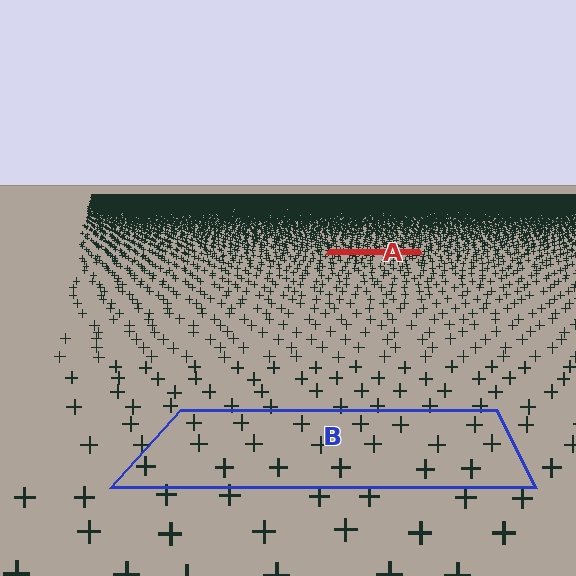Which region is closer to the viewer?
Region B is closer. The texture elements there are larger and more spread out.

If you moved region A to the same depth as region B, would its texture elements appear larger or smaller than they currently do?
They would appear larger. At a closer depth, the same texture elements are projected at a bigger on-screen size.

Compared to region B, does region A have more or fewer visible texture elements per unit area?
Region A has more texture elements per unit area — they are packed more densely because it is farther away.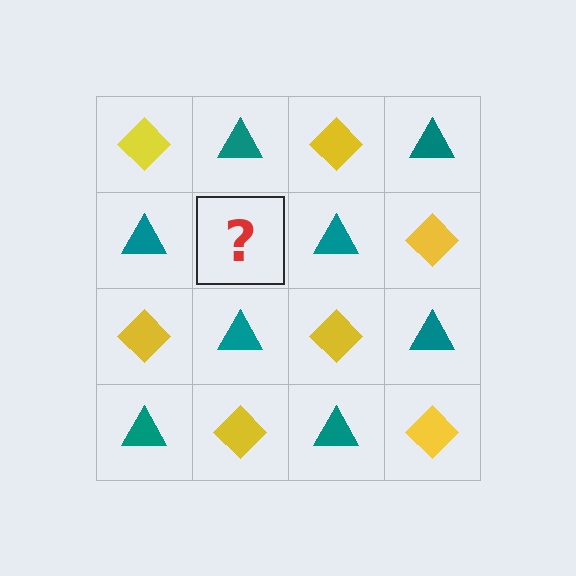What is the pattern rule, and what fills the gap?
The rule is that it alternates yellow diamond and teal triangle in a checkerboard pattern. The gap should be filled with a yellow diamond.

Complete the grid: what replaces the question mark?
The question mark should be replaced with a yellow diamond.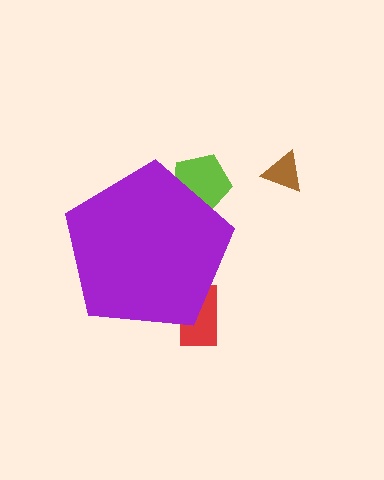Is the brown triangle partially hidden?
No, the brown triangle is fully visible.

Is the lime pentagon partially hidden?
Yes, the lime pentagon is partially hidden behind the purple pentagon.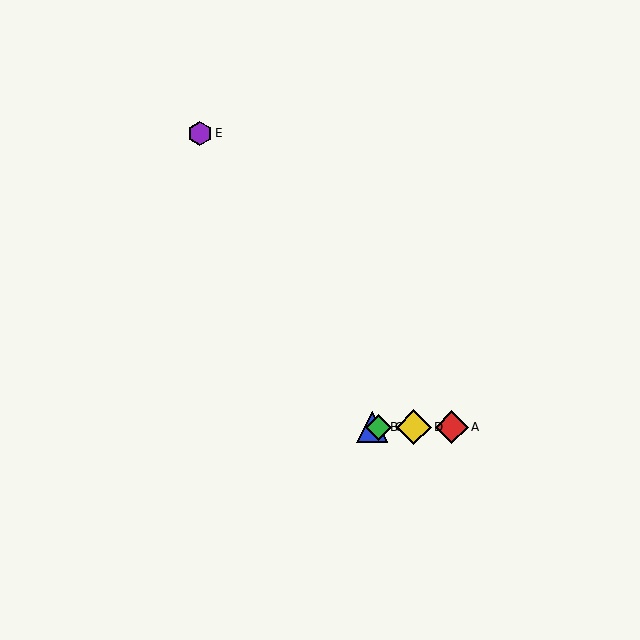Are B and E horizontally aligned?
No, B is at y≈427 and E is at y≈133.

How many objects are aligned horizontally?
4 objects (A, B, C, D) are aligned horizontally.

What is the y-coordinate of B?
Object B is at y≈427.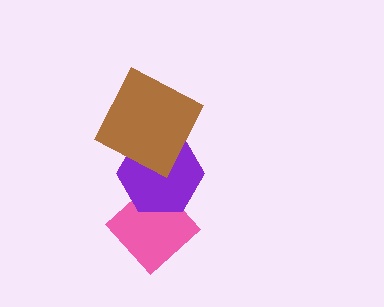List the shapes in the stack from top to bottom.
From top to bottom: the brown square, the purple hexagon, the pink diamond.